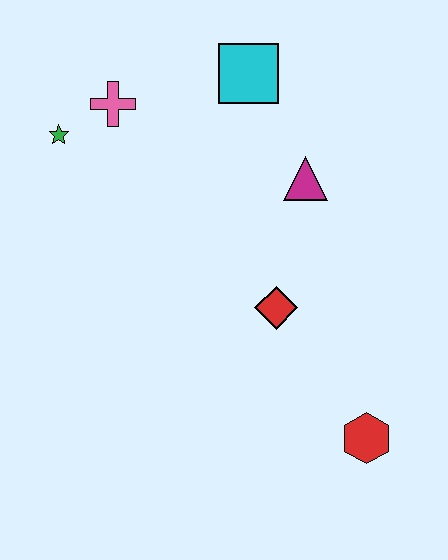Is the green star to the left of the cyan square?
Yes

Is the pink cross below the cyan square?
Yes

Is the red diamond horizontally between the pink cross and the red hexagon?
Yes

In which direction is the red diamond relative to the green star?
The red diamond is to the right of the green star.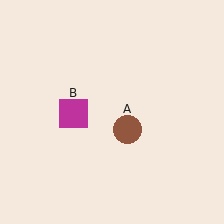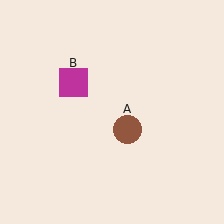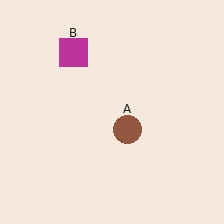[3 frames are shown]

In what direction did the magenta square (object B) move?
The magenta square (object B) moved up.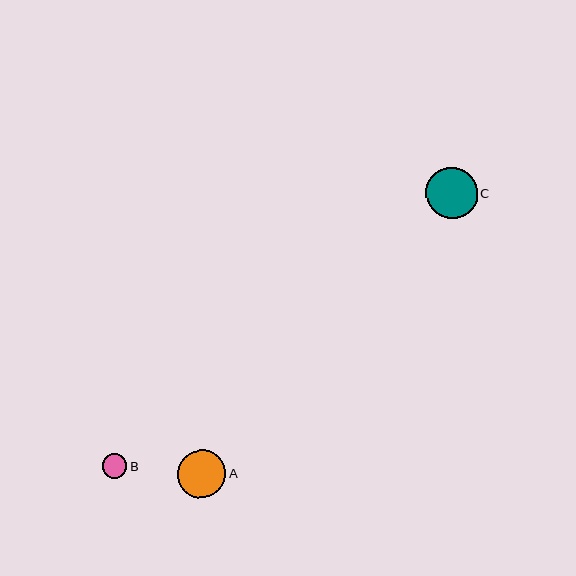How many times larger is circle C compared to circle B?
Circle C is approximately 2.1 times the size of circle B.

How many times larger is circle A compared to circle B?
Circle A is approximately 2.0 times the size of circle B.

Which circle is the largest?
Circle C is the largest with a size of approximately 52 pixels.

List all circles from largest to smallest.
From largest to smallest: C, A, B.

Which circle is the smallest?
Circle B is the smallest with a size of approximately 25 pixels.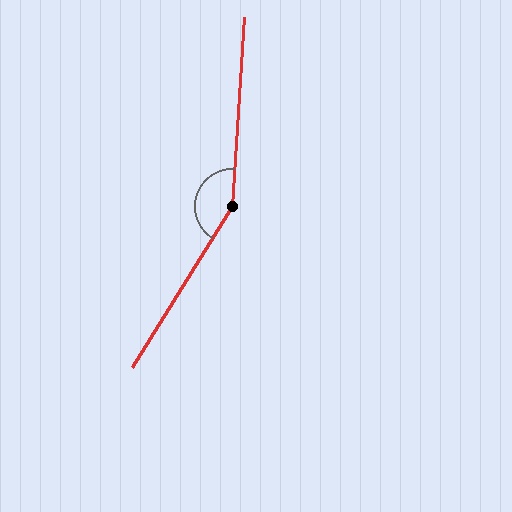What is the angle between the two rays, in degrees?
Approximately 152 degrees.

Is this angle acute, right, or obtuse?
It is obtuse.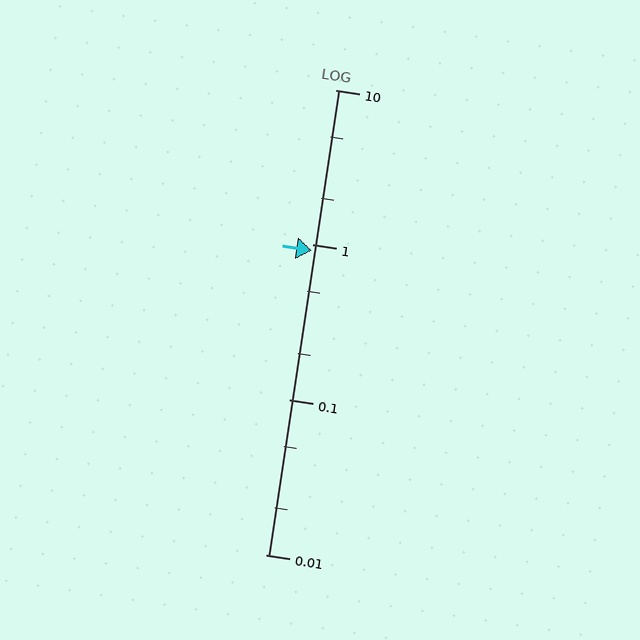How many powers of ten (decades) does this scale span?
The scale spans 3 decades, from 0.01 to 10.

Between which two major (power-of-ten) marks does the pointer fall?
The pointer is between 0.1 and 1.